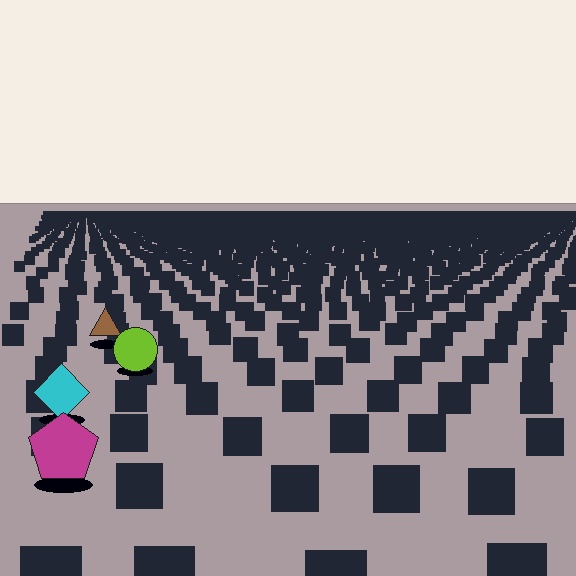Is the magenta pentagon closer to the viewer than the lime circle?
Yes. The magenta pentagon is closer — you can tell from the texture gradient: the ground texture is coarser near it.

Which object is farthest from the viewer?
The brown triangle is farthest from the viewer. It appears smaller and the ground texture around it is denser.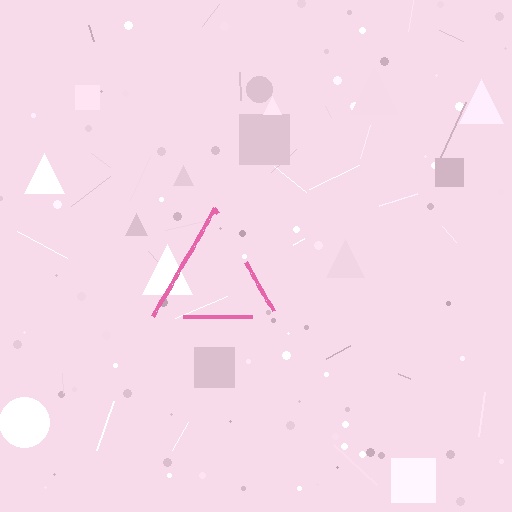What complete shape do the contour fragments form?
The contour fragments form a triangle.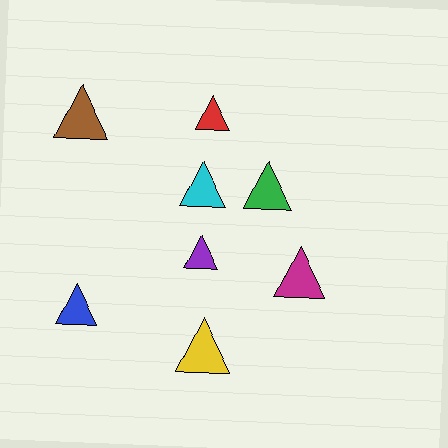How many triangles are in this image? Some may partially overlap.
There are 8 triangles.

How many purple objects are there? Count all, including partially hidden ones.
There is 1 purple object.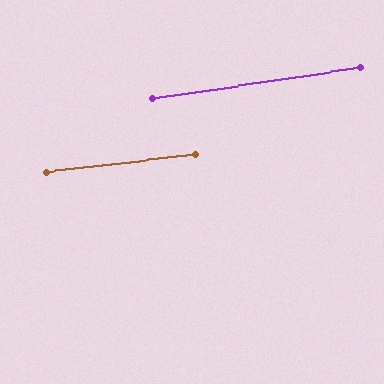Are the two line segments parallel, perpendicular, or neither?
Parallel — their directions differ by only 1.8°.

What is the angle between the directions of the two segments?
Approximately 2 degrees.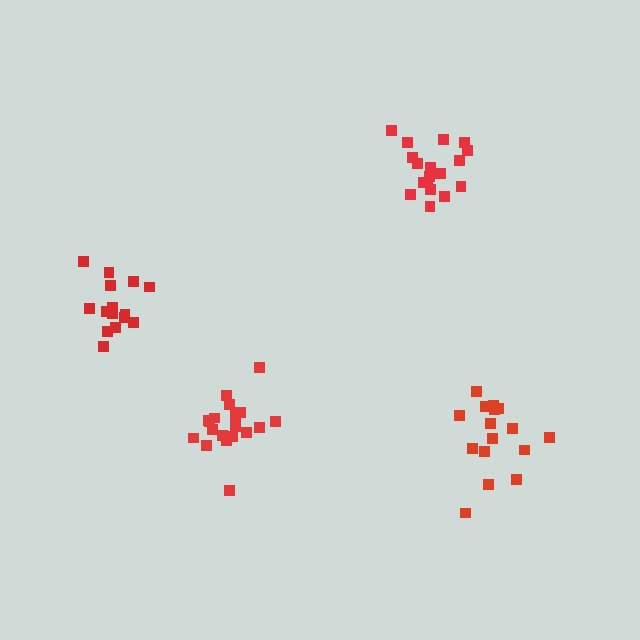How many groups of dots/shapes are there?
There are 4 groups.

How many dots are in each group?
Group 1: 15 dots, Group 2: 19 dots, Group 3: 18 dots, Group 4: 16 dots (68 total).